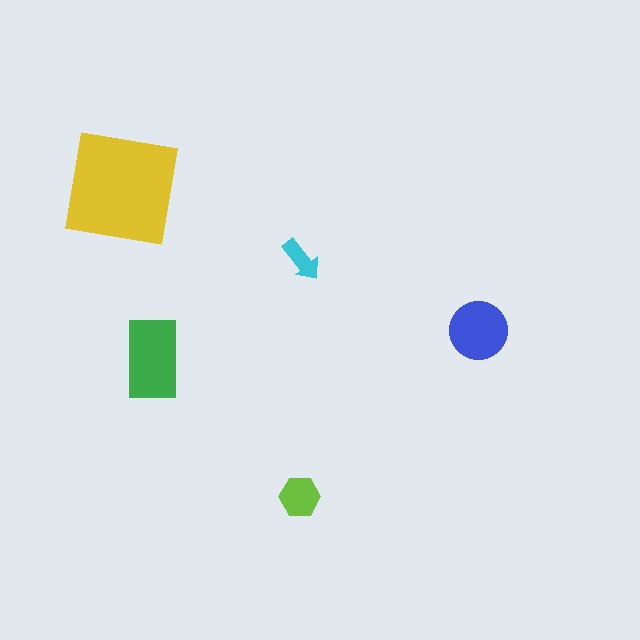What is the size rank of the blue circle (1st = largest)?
3rd.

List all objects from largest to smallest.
The yellow square, the green rectangle, the blue circle, the lime hexagon, the cyan arrow.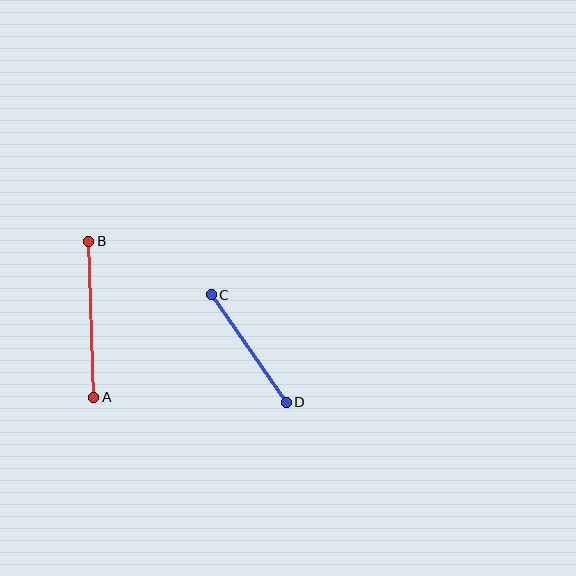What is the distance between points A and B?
The distance is approximately 156 pixels.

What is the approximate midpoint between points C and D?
The midpoint is at approximately (249, 348) pixels.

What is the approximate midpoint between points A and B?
The midpoint is at approximately (91, 319) pixels.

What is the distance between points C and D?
The distance is approximately 131 pixels.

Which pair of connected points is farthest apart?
Points A and B are farthest apart.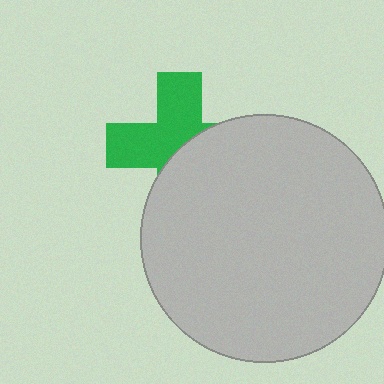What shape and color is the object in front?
The object in front is a light gray circle.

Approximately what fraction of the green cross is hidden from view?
Roughly 47% of the green cross is hidden behind the light gray circle.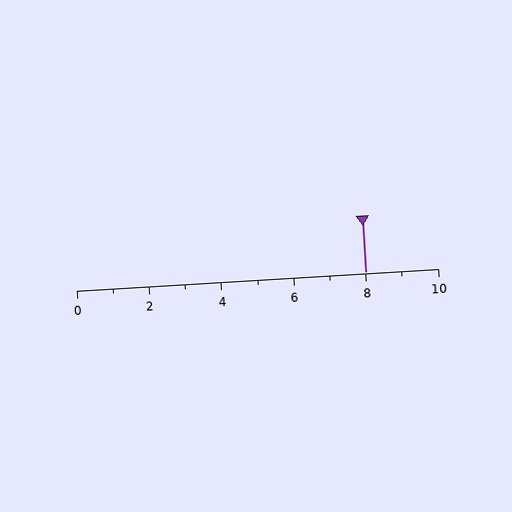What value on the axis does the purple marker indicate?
The marker indicates approximately 8.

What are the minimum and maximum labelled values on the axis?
The axis runs from 0 to 10.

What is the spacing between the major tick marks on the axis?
The major ticks are spaced 2 apart.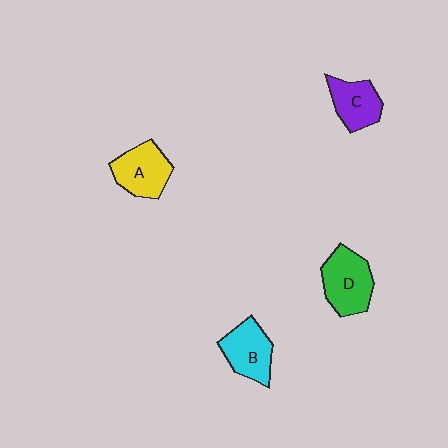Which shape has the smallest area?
Shape C (purple).